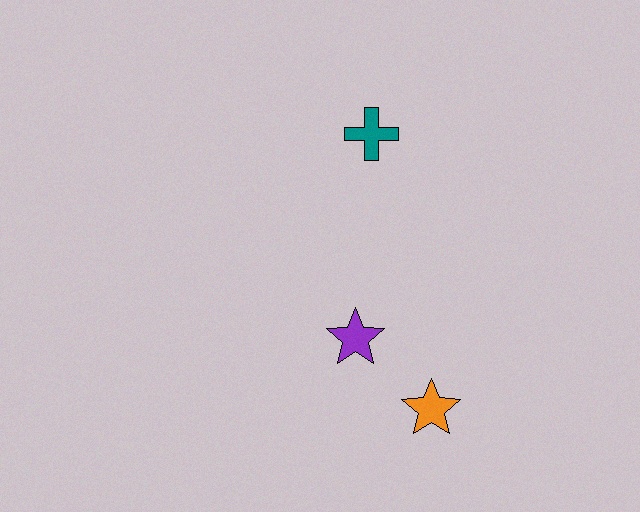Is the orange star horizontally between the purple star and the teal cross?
No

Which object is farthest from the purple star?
The teal cross is farthest from the purple star.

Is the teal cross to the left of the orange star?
Yes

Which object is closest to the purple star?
The orange star is closest to the purple star.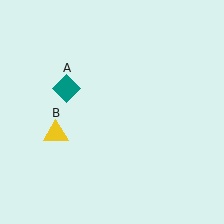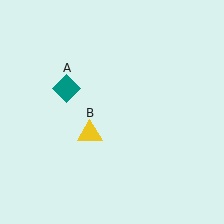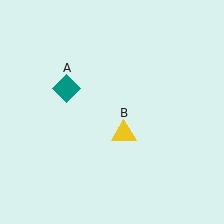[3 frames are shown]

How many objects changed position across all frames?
1 object changed position: yellow triangle (object B).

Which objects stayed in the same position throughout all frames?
Teal diamond (object A) remained stationary.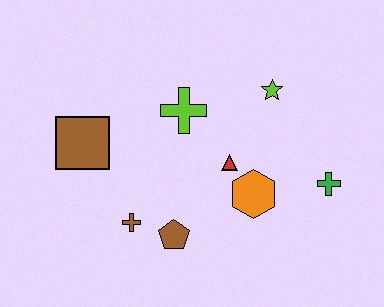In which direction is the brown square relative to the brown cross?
The brown square is above the brown cross.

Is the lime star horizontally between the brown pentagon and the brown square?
No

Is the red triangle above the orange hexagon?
Yes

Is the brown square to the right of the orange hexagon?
No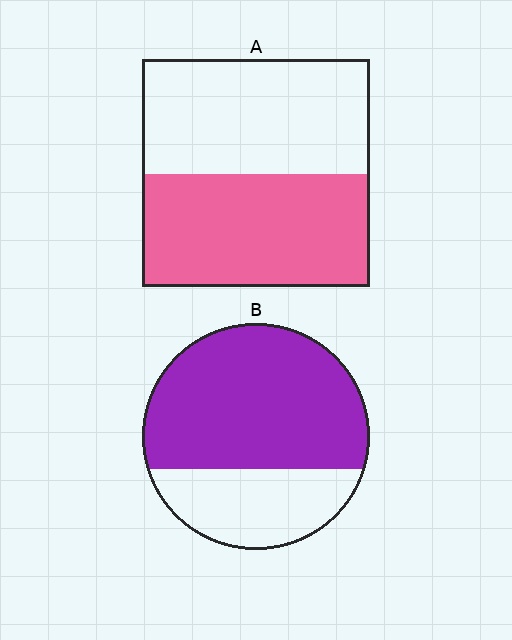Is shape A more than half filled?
Roughly half.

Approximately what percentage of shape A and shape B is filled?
A is approximately 50% and B is approximately 70%.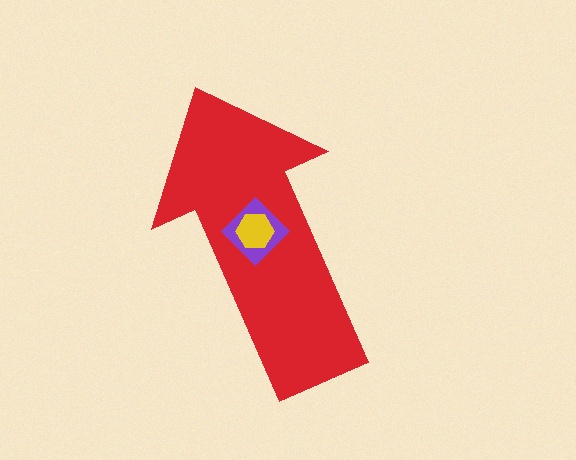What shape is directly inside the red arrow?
The purple diamond.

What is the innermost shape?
The yellow hexagon.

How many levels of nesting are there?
3.